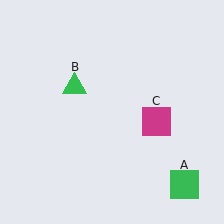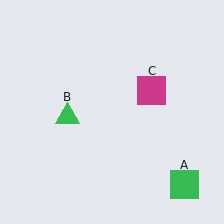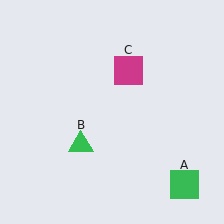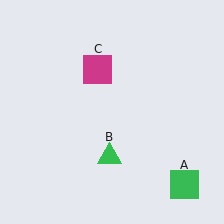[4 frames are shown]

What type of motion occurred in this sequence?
The green triangle (object B), magenta square (object C) rotated counterclockwise around the center of the scene.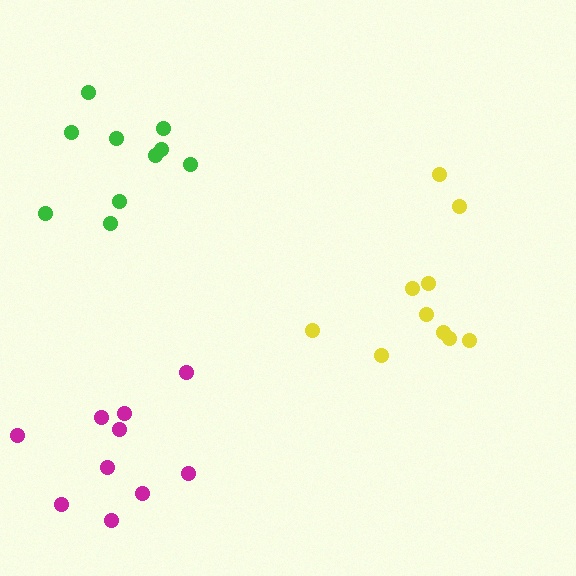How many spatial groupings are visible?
There are 3 spatial groupings.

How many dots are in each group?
Group 1: 10 dots, Group 2: 10 dots, Group 3: 10 dots (30 total).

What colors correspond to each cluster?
The clusters are colored: yellow, magenta, green.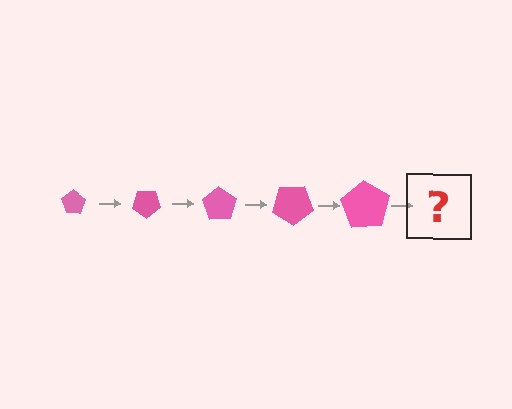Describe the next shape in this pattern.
It should be a pentagon, larger than the previous one and rotated 175 degrees from the start.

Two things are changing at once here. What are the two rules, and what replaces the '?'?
The two rules are that the pentagon grows larger each step and it rotates 35 degrees each step. The '?' should be a pentagon, larger than the previous one and rotated 175 degrees from the start.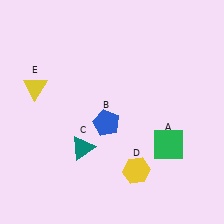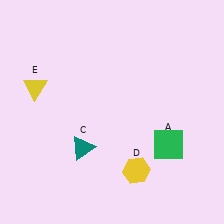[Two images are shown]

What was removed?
The blue pentagon (B) was removed in Image 2.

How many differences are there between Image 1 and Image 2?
There is 1 difference between the two images.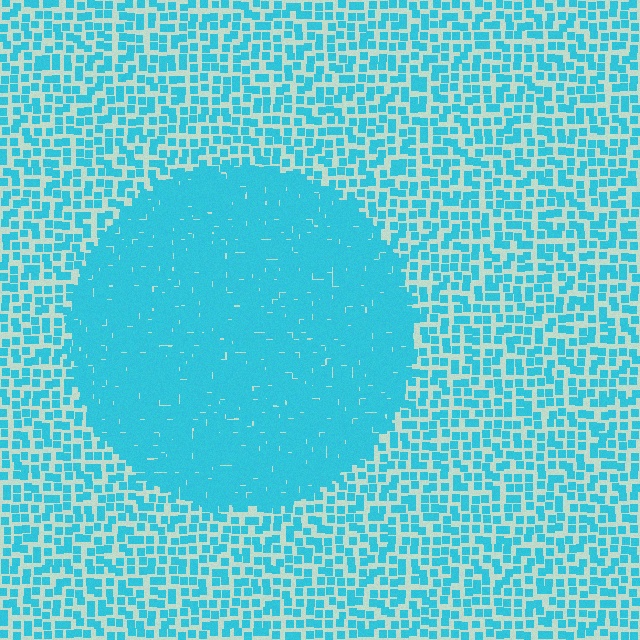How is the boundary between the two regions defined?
The boundary is defined by a change in element density (approximately 2.5x ratio). All elements are the same color, size, and shape.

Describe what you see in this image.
The image contains small cyan elements arranged at two different densities. A circle-shaped region is visible where the elements are more densely packed than the surrounding area.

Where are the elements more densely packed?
The elements are more densely packed inside the circle boundary.